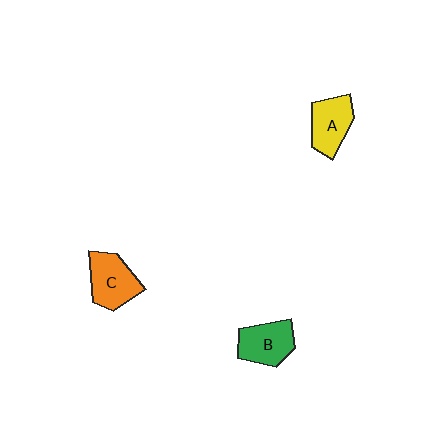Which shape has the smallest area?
Shape A (yellow).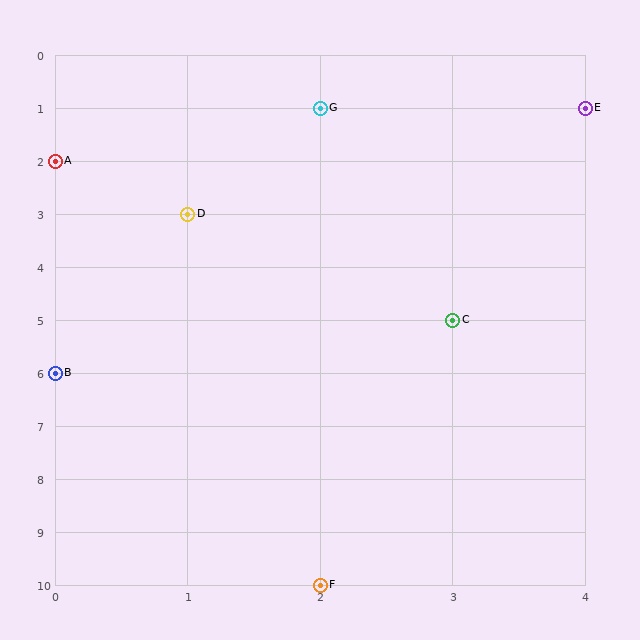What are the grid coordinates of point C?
Point C is at grid coordinates (3, 5).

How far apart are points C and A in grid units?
Points C and A are 3 columns and 3 rows apart (about 4.2 grid units diagonally).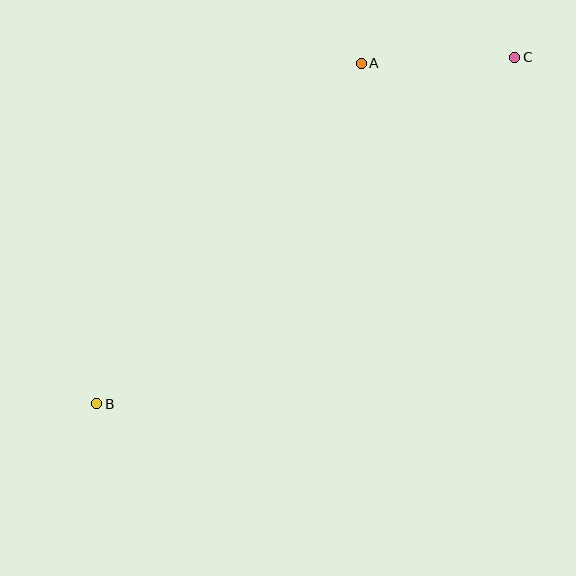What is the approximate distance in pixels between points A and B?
The distance between A and B is approximately 431 pixels.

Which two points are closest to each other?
Points A and C are closest to each other.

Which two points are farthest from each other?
Points B and C are farthest from each other.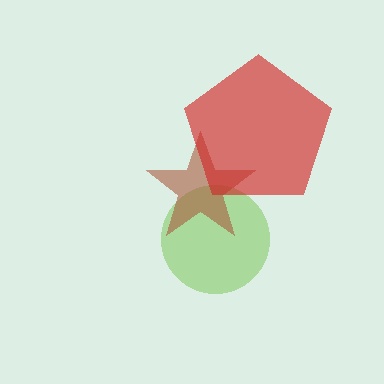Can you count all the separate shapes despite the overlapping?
Yes, there are 3 separate shapes.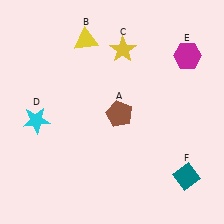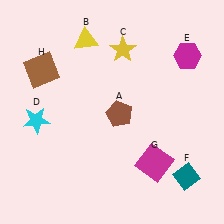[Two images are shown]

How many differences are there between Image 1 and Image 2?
There are 2 differences between the two images.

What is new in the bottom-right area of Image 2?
A magenta square (G) was added in the bottom-right area of Image 2.